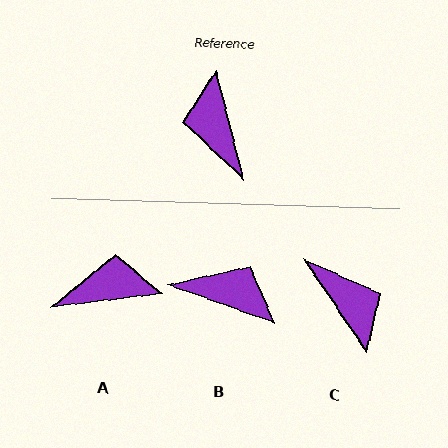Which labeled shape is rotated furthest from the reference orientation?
C, about 160 degrees away.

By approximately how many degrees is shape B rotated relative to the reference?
Approximately 123 degrees clockwise.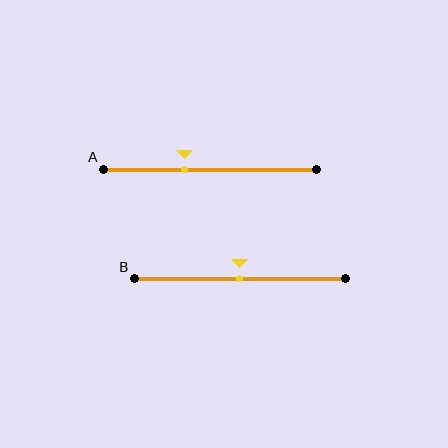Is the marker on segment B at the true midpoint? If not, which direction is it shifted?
Yes, the marker on segment B is at the true midpoint.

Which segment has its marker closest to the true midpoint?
Segment B has its marker closest to the true midpoint.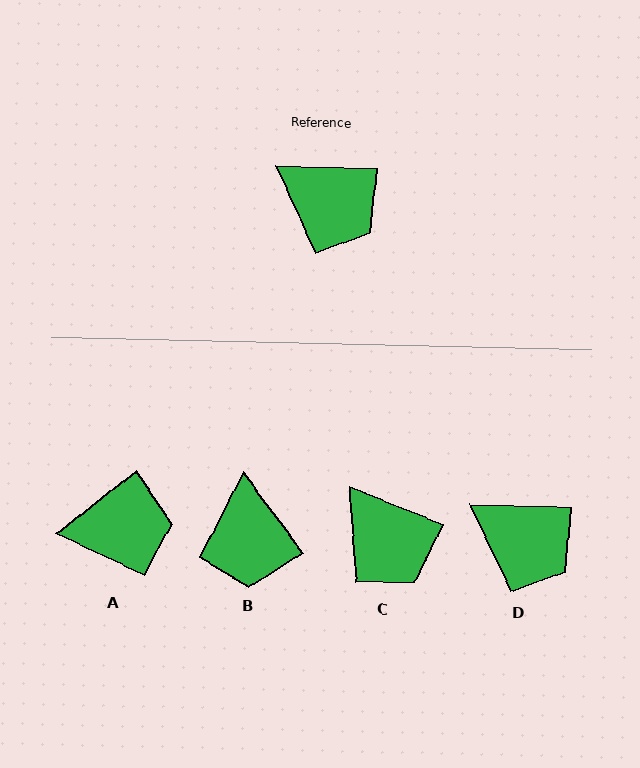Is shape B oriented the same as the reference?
No, it is off by about 52 degrees.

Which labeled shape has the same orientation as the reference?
D.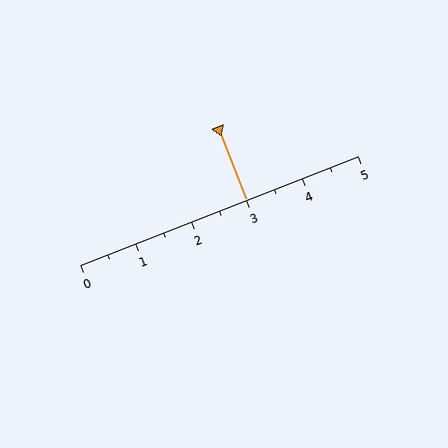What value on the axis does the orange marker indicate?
The marker indicates approximately 3.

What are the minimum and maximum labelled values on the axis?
The axis runs from 0 to 5.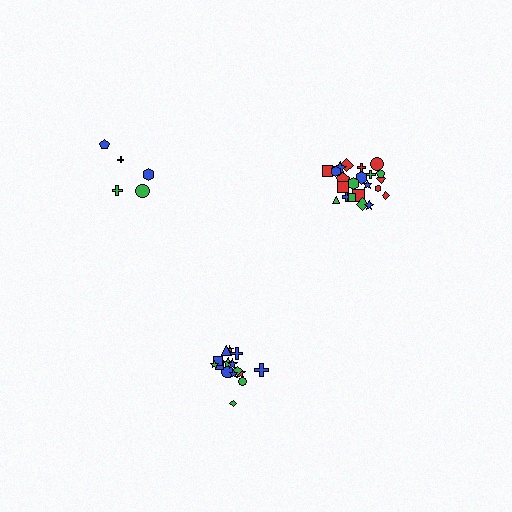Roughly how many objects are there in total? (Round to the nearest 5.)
Roughly 40 objects in total.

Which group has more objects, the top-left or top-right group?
The top-right group.